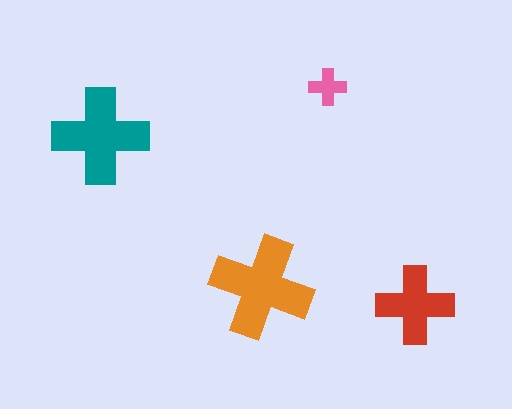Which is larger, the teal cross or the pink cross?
The teal one.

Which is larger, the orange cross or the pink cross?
The orange one.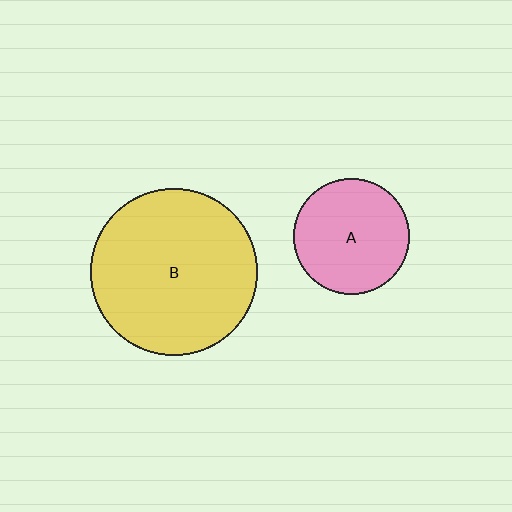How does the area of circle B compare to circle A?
Approximately 2.1 times.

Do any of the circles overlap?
No, none of the circles overlap.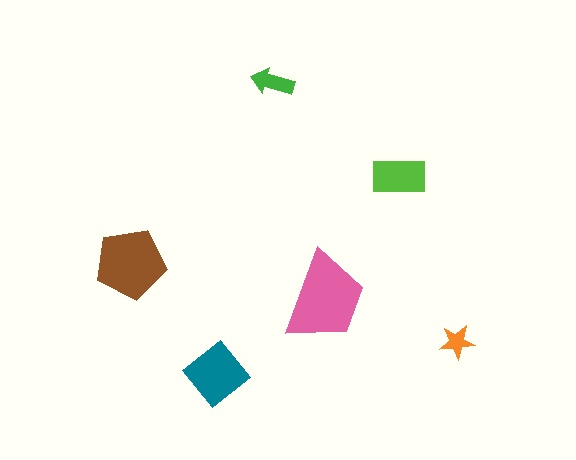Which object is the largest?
The pink trapezoid.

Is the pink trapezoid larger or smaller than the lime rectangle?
Larger.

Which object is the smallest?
The orange star.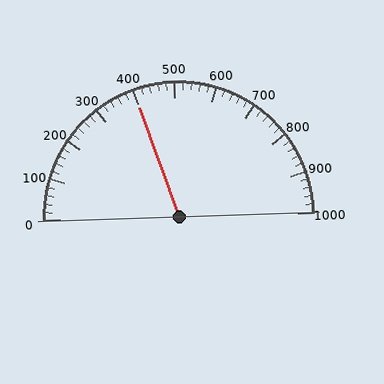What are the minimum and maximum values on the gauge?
The gauge ranges from 0 to 1000.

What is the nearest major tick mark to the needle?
The nearest major tick mark is 400.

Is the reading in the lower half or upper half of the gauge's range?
The reading is in the lower half of the range (0 to 1000).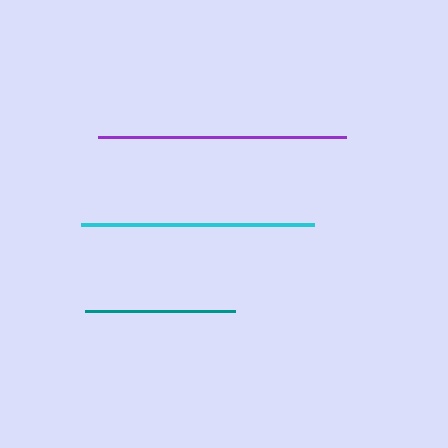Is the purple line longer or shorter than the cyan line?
The purple line is longer than the cyan line.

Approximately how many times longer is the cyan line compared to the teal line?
The cyan line is approximately 1.6 times the length of the teal line.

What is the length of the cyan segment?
The cyan segment is approximately 233 pixels long.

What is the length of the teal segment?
The teal segment is approximately 150 pixels long.